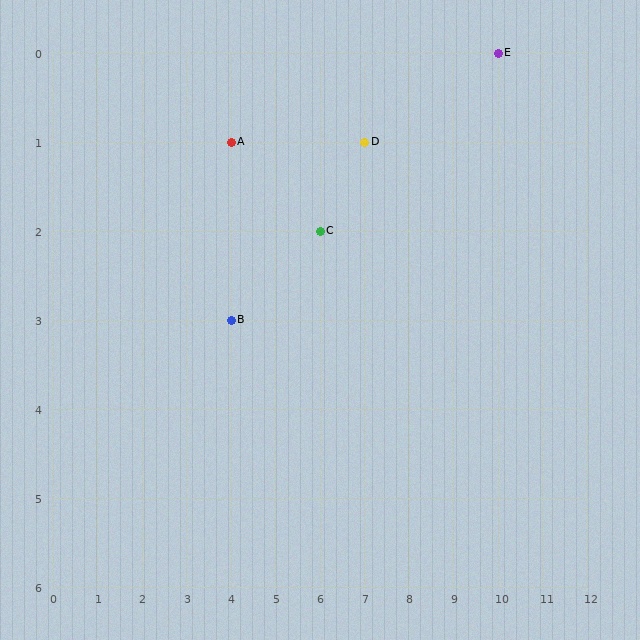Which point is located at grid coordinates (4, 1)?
Point A is at (4, 1).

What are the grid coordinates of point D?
Point D is at grid coordinates (7, 1).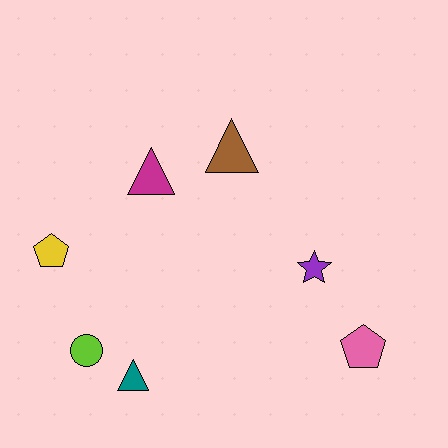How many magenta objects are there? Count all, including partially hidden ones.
There is 1 magenta object.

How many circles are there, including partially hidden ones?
There is 1 circle.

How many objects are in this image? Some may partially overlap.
There are 7 objects.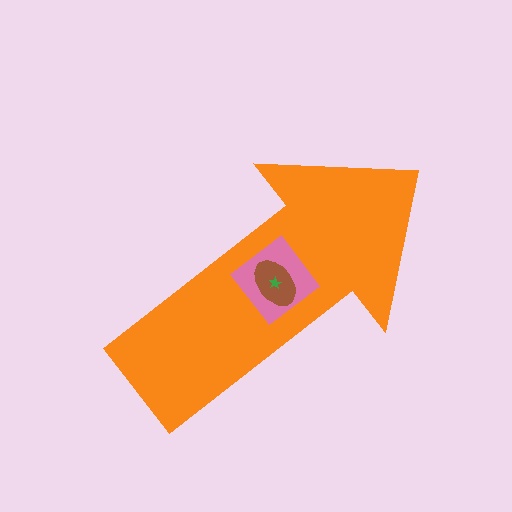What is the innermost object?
The green star.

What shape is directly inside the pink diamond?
The brown ellipse.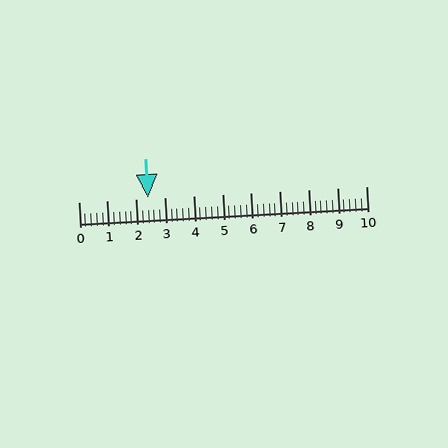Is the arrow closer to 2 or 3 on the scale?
The arrow is closer to 2.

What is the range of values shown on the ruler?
The ruler shows values from 0 to 10.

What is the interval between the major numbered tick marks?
The major tick marks are spaced 1 units apart.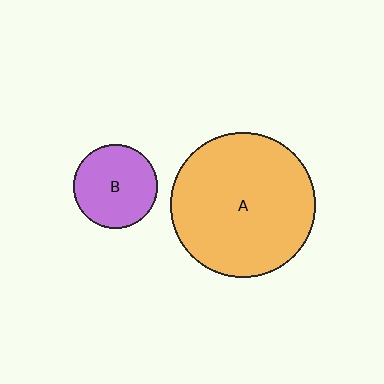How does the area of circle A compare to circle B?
Approximately 3.0 times.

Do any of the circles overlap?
No, none of the circles overlap.